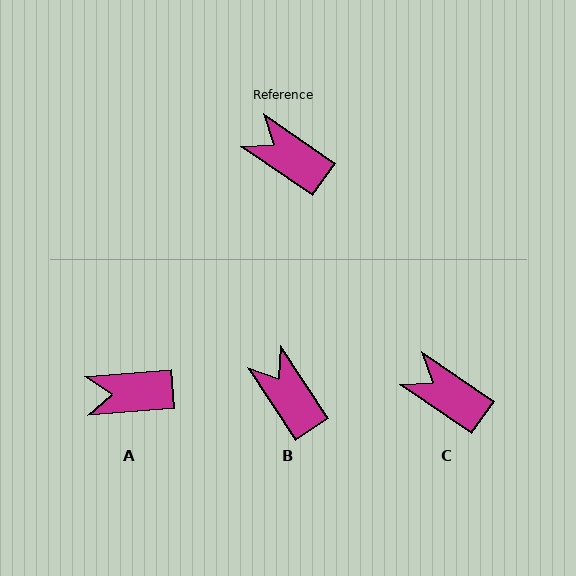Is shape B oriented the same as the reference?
No, it is off by about 22 degrees.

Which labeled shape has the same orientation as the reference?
C.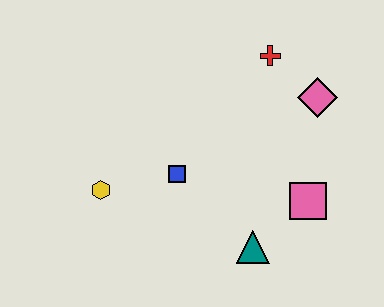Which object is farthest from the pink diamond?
The yellow hexagon is farthest from the pink diamond.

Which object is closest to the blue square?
The yellow hexagon is closest to the blue square.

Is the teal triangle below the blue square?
Yes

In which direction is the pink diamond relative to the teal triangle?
The pink diamond is above the teal triangle.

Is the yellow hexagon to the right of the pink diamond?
No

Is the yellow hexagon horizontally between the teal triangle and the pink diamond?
No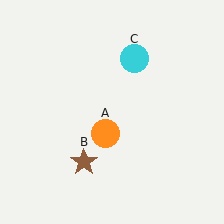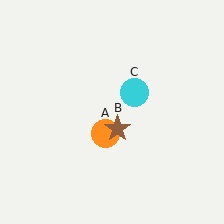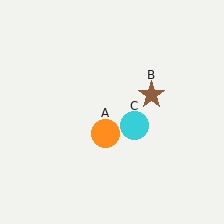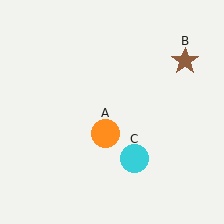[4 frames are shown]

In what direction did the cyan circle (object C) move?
The cyan circle (object C) moved down.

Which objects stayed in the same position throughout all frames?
Orange circle (object A) remained stationary.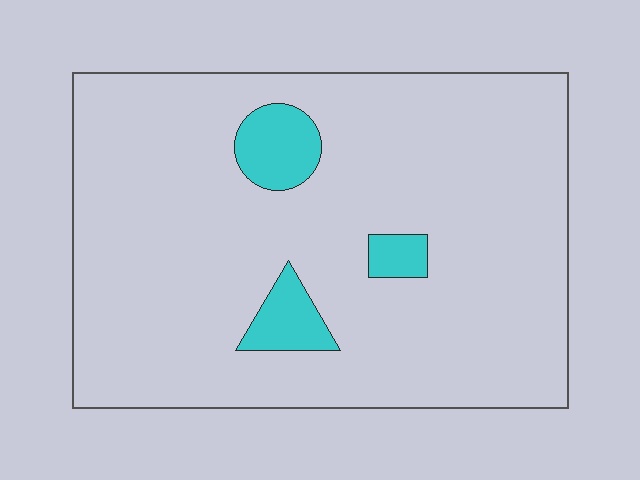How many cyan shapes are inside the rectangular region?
3.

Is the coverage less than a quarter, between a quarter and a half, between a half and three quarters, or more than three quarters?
Less than a quarter.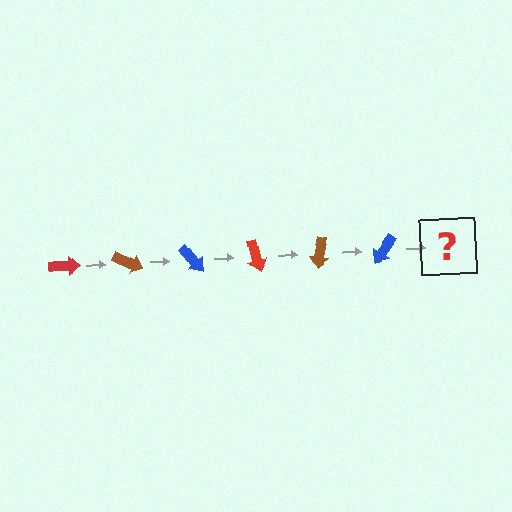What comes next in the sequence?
The next element should be a red arrow, rotated 150 degrees from the start.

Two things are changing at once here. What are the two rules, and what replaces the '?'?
The two rules are that it rotates 25 degrees each step and the color cycles through red, brown, and blue. The '?' should be a red arrow, rotated 150 degrees from the start.